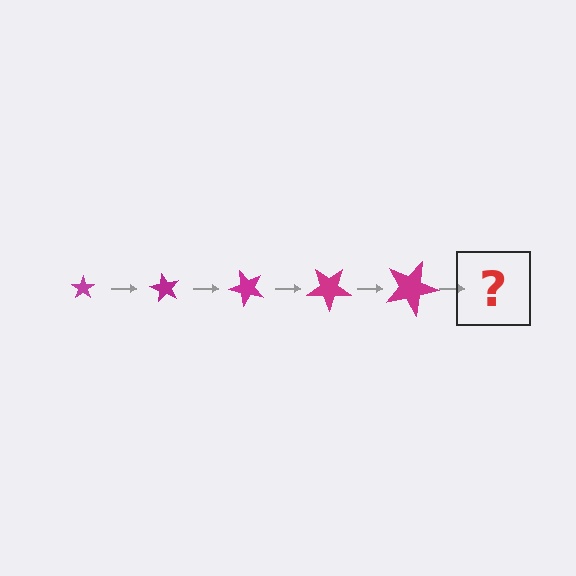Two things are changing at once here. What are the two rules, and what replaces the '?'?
The two rules are that the star grows larger each step and it rotates 60 degrees each step. The '?' should be a star, larger than the previous one and rotated 300 degrees from the start.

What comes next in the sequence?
The next element should be a star, larger than the previous one and rotated 300 degrees from the start.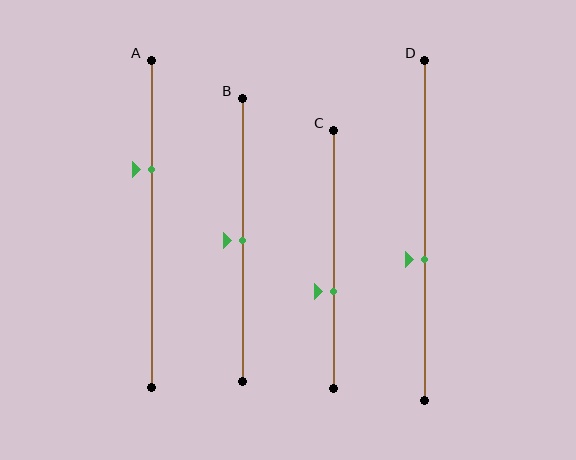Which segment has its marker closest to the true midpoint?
Segment B has its marker closest to the true midpoint.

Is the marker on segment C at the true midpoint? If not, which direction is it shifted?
No, the marker on segment C is shifted downward by about 12% of the segment length.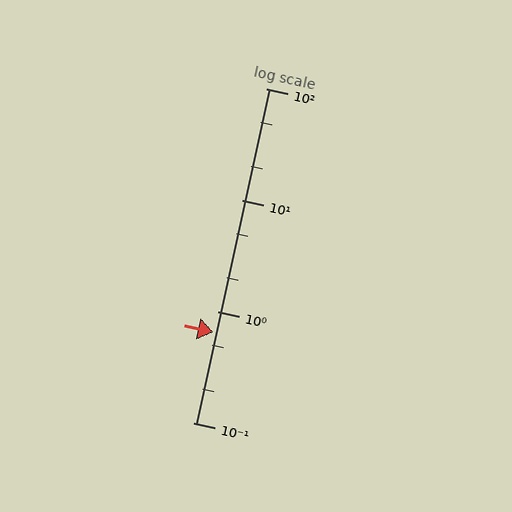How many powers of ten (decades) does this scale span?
The scale spans 3 decades, from 0.1 to 100.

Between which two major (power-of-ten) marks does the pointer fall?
The pointer is between 0.1 and 1.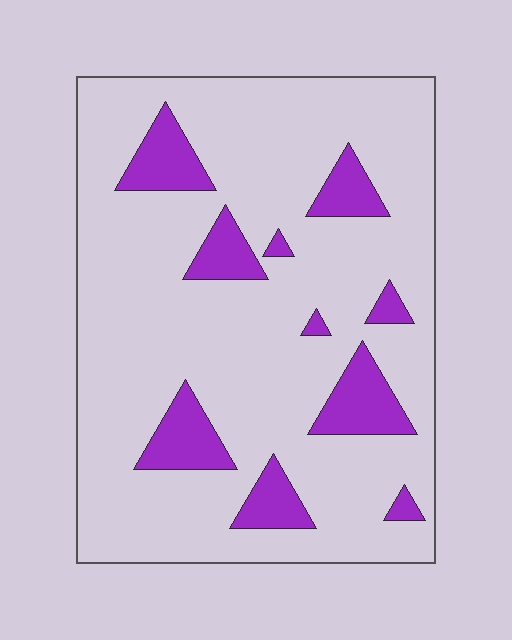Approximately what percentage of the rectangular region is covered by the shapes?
Approximately 15%.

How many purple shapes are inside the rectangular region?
10.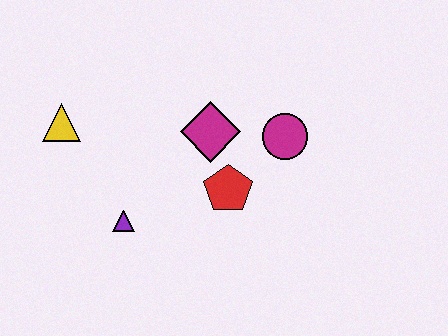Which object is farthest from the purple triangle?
The magenta circle is farthest from the purple triangle.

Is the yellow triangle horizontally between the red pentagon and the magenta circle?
No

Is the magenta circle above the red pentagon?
Yes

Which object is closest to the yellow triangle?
The purple triangle is closest to the yellow triangle.